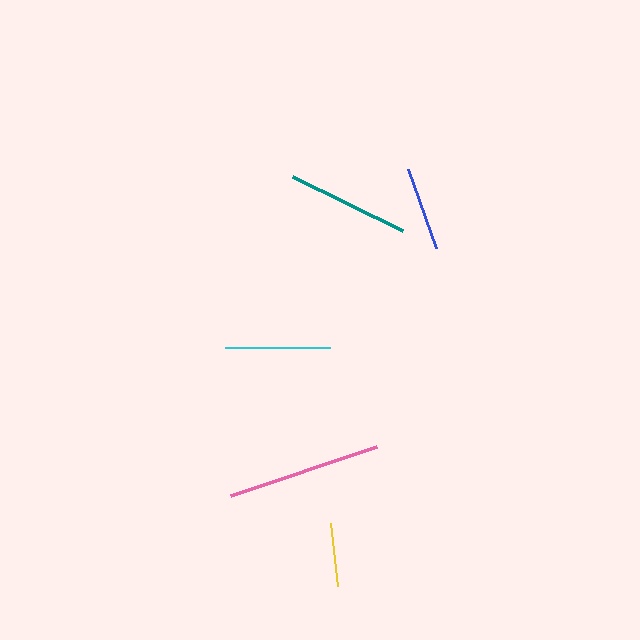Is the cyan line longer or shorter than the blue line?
The cyan line is longer than the blue line.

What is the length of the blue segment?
The blue segment is approximately 84 pixels long.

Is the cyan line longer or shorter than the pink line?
The pink line is longer than the cyan line.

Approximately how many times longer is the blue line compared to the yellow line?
The blue line is approximately 1.3 times the length of the yellow line.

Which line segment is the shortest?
The yellow line is the shortest at approximately 64 pixels.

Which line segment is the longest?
The pink line is the longest at approximately 154 pixels.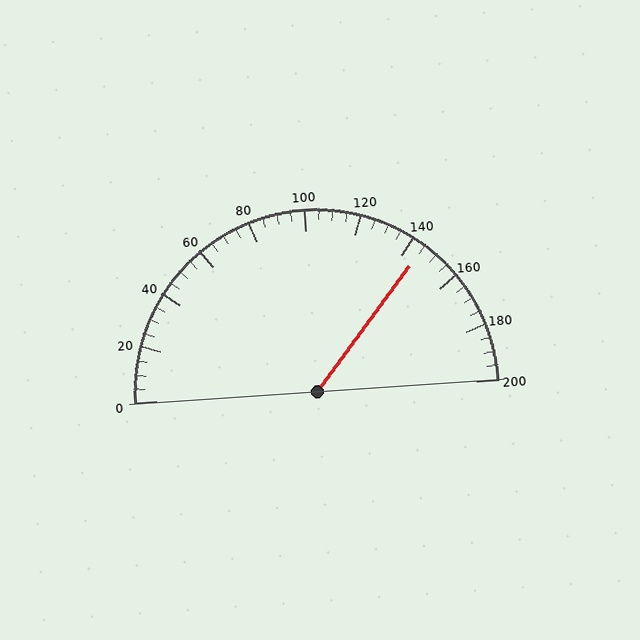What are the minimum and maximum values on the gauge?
The gauge ranges from 0 to 200.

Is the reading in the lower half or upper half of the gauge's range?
The reading is in the upper half of the range (0 to 200).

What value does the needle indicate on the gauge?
The needle indicates approximately 145.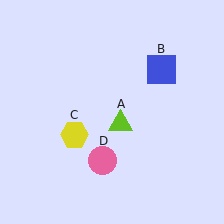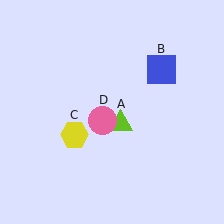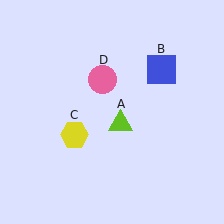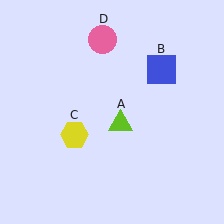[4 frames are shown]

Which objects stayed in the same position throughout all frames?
Lime triangle (object A) and blue square (object B) and yellow hexagon (object C) remained stationary.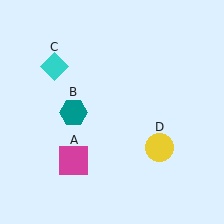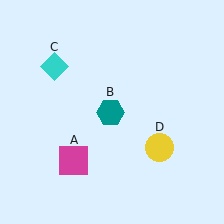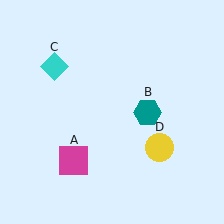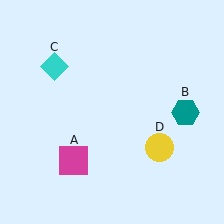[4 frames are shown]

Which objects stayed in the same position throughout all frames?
Magenta square (object A) and cyan diamond (object C) and yellow circle (object D) remained stationary.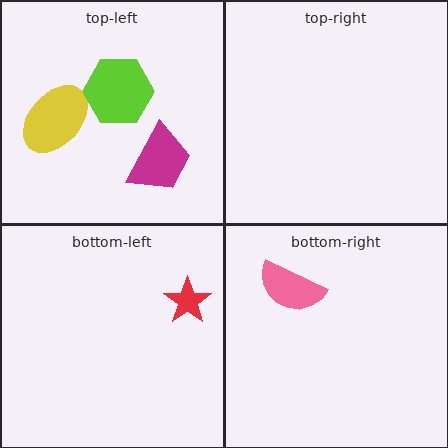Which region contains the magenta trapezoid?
The top-left region.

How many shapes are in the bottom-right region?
1.